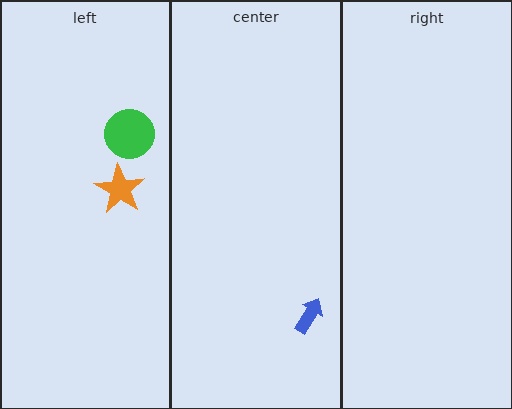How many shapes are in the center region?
1.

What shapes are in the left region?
The green circle, the orange star.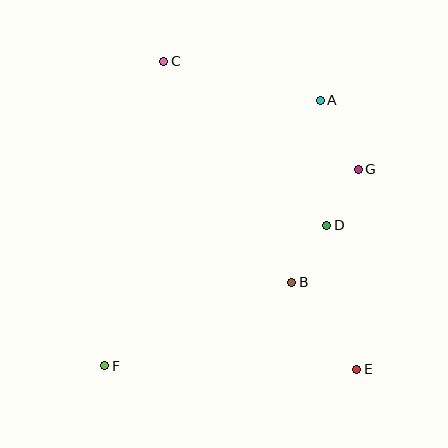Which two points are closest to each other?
Points D and G are closest to each other.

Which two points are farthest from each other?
Points C and E are farthest from each other.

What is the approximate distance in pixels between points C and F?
The distance between C and F is approximately 310 pixels.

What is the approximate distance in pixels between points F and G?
The distance between F and G is approximately 321 pixels.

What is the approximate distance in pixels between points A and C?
The distance between A and C is approximately 161 pixels.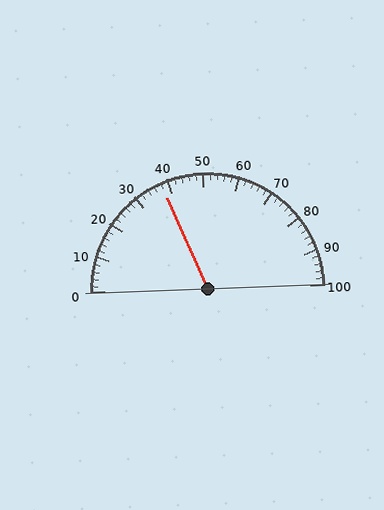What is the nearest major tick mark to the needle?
The nearest major tick mark is 40.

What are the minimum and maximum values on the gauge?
The gauge ranges from 0 to 100.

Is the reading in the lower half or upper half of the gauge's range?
The reading is in the lower half of the range (0 to 100).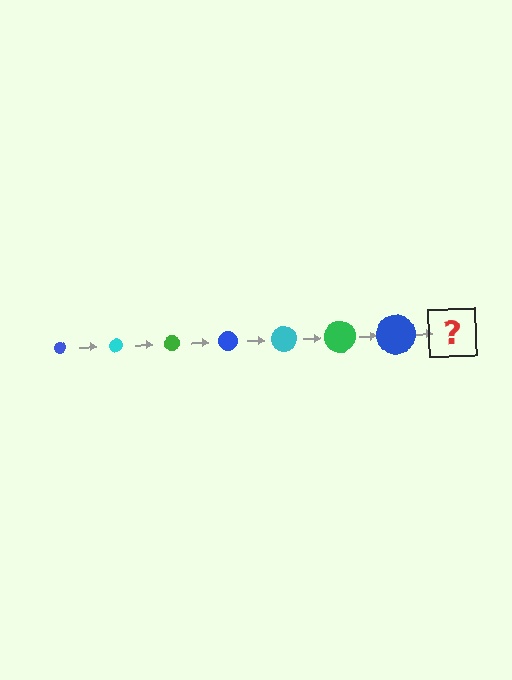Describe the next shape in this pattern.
It should be a cyan circle, larger than the previous one.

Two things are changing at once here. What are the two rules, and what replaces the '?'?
The two rules are that the circle grows larger each step and the color cycles through blue, cyan, and green. The '?' should be a cyan circle, larger than the previous one.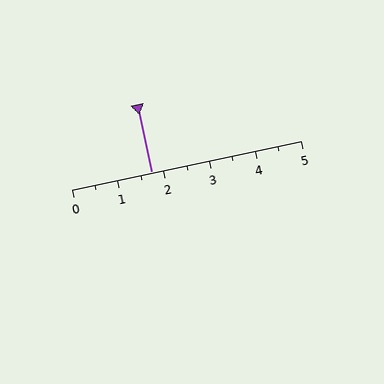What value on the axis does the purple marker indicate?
The marker indicates approximately 1.8.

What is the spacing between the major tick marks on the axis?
The major ticks are spaced 1 apart.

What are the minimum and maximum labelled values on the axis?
The axis runs from 0 to 5.